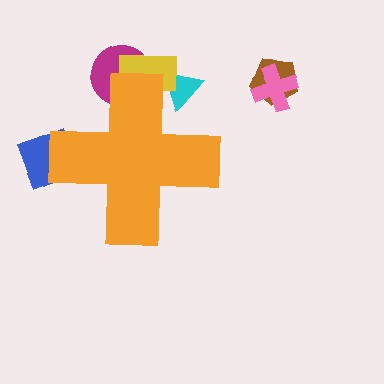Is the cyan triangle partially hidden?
Yes, the cyan triangle is partially hidden behind the orange cross.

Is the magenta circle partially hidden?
Yes, the magenta circle is partially hidden behind the orange cross.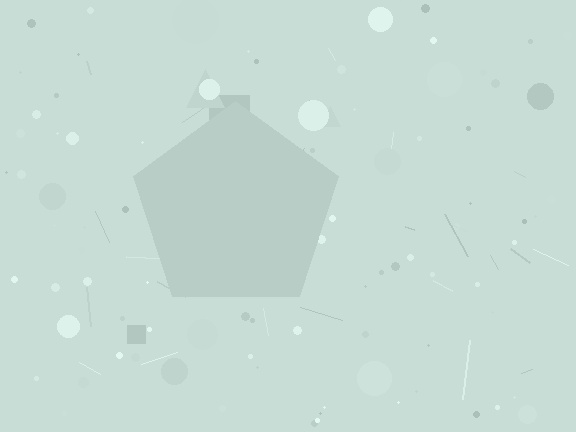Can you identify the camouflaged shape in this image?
The camouflaged shape is a pentagon.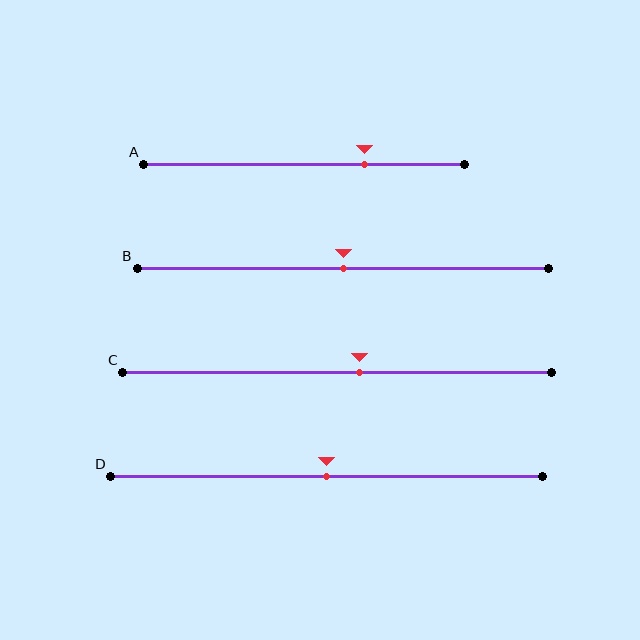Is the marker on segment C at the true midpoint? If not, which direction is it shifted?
No, the marker on segment C is shifted to the right by about 5% of the segment length.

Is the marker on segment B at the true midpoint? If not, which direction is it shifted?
Yes, the marker on segment B is at the true midpoint.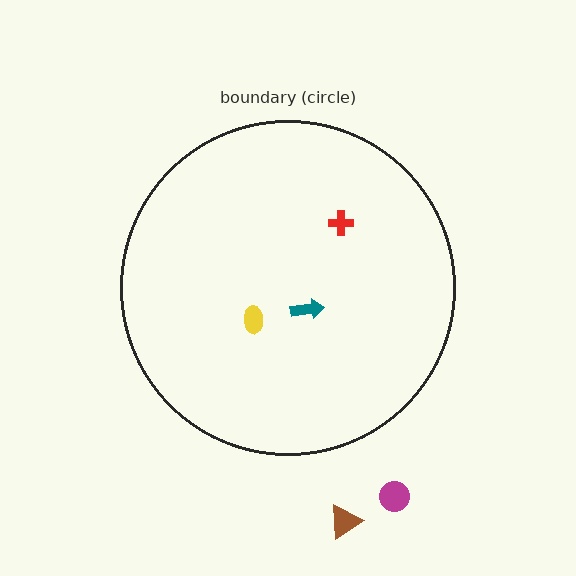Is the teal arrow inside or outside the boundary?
Inside.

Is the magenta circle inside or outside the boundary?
Outside.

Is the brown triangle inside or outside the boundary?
Outside.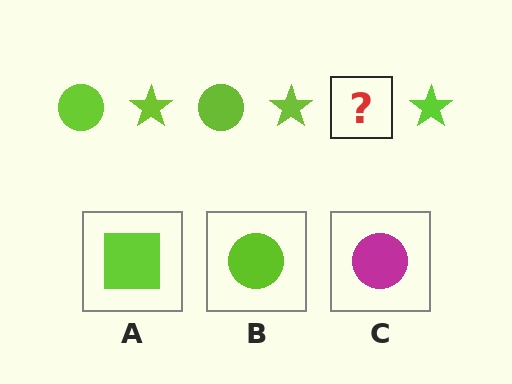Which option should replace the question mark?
Option B.